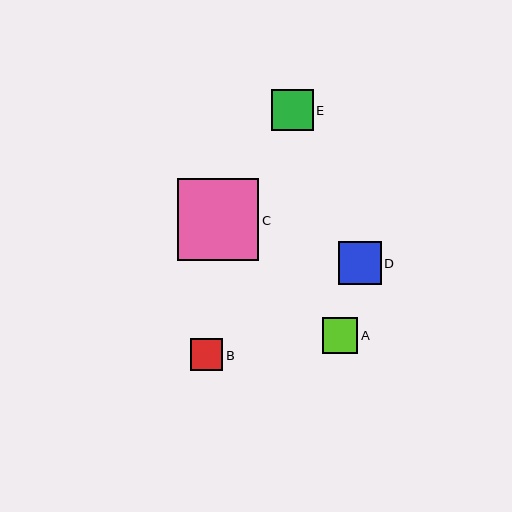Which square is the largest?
Square C is the largest with a size of approximately 82 pixels.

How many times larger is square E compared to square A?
Square E is approximately 1.2 times the size of square A.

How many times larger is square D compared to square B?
Square D is approximately 1.3 times the size of square B.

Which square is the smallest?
Square B is the smallest with a size of approximately 32 pixels.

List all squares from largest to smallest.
From largest to smallest: C, D, E, A, B.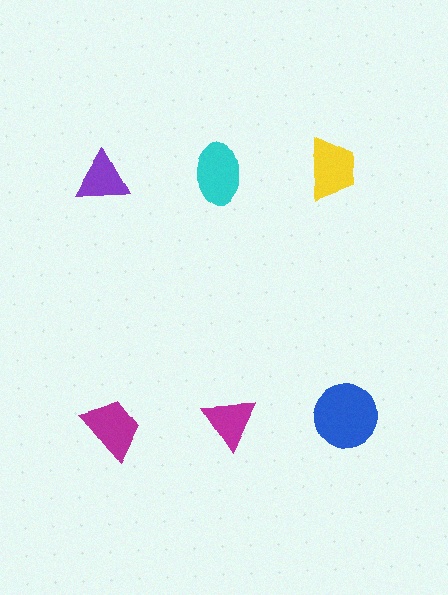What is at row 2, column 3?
A blue circle.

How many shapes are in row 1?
3 shapes.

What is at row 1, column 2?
A cyan ellipse.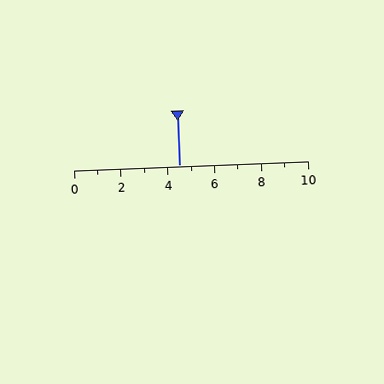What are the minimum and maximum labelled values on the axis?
The axis runs from 0 to 10.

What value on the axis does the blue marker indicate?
The marker indicates approximately 4.5.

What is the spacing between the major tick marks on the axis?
The major ticks are spaced 2 apart.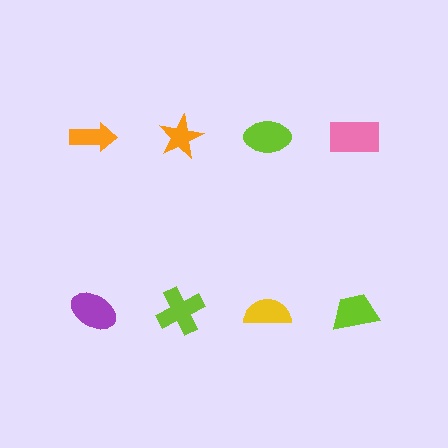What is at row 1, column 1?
An orange arrow.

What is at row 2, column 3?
A yellow semicircle.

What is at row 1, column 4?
A pink rectangle.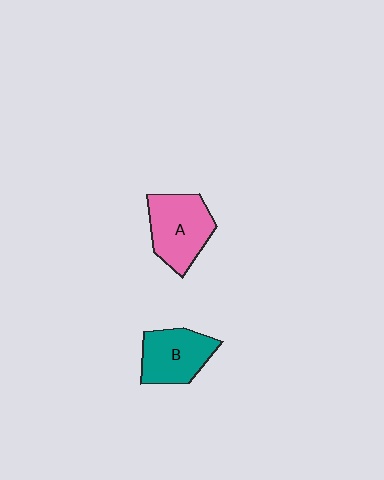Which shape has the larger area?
Shape A (pink).